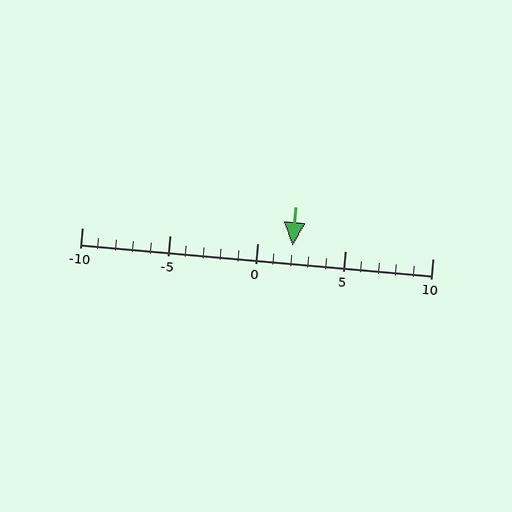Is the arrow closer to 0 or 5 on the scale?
The arrow is closer to 0.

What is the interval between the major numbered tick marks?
The major tick marks are spaced 5 units apart.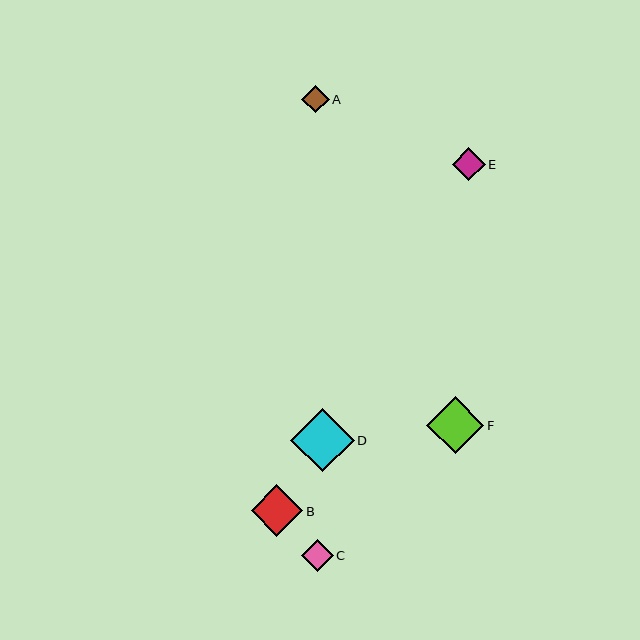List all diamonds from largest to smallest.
From largest to smallest: D, F, B, E, C, A.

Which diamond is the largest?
Diamond D is the largest with a size of approximately 64 pixels.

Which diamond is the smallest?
Diamond A is the smallest with a size of approximately 27 pixels.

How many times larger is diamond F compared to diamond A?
Diamond F is approximately 2.1 times the size of diamond A.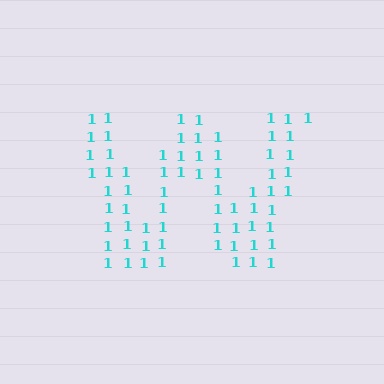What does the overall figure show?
The overall figure shows the letter W.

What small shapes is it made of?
It is made of small digit 1's.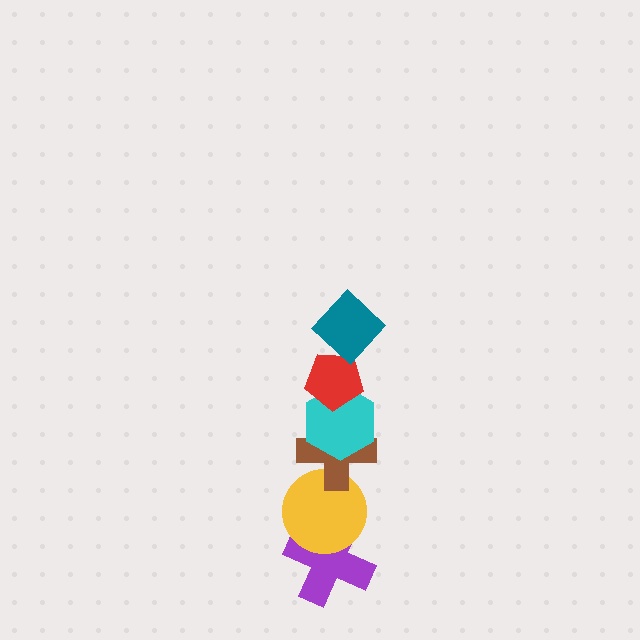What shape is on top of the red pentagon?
The teal diamond is on top of the red pentagon.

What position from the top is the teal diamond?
The teal diamond is 1st from the top.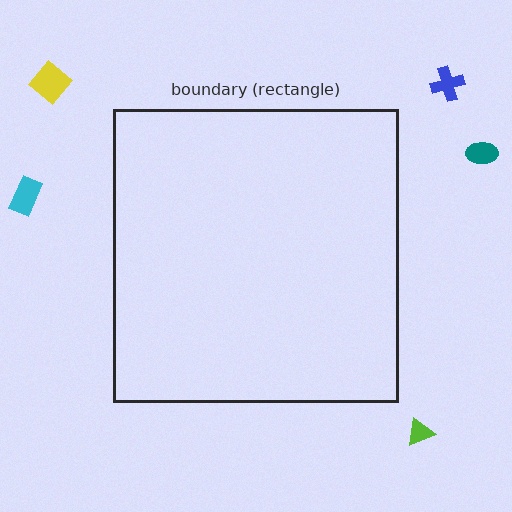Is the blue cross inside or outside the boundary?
Outside.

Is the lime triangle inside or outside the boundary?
Outside.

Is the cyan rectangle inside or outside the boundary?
Outside.